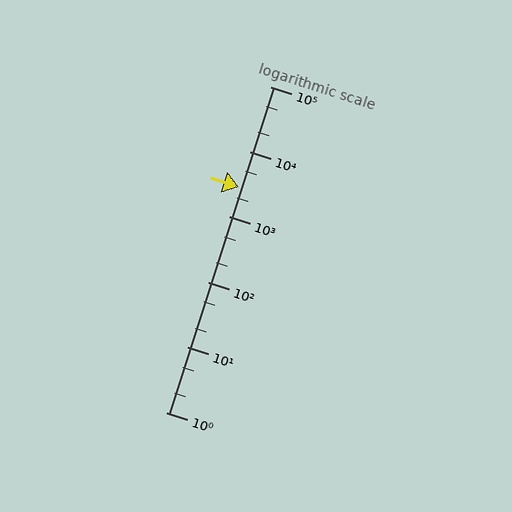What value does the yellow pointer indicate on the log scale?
The pointer indicates approximately 2900.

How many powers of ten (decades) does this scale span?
The scale spans 5 decades, from 1 to 100000.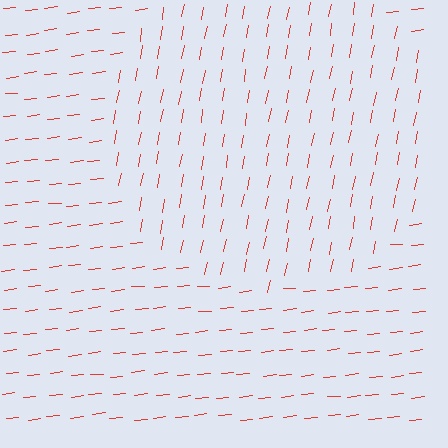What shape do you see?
I see a circle.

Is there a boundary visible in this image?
Yes, there is a texture boundary formed by a change in line orientation.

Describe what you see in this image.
The image is filled with small red line segments. A circle region in the image has lines oriented differently from the surrounding lines, creating a visible texture boundary.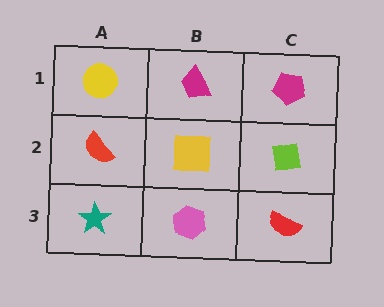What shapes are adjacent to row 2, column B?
A magenta trapezoid (row 1, column B), a pink hexagon (row 3, column B), a red semicircle (row 2, column A), a lime square (row 2, column C).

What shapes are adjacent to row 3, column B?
A yellow square (row 2, column B), a teal star (row 3, column A), a red semicircle (row 3, column C).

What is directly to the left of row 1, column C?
A magenta trapezoid.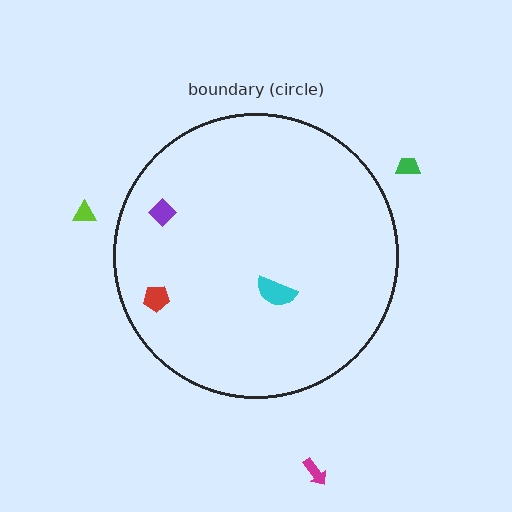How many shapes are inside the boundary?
3 inside, 3 outside.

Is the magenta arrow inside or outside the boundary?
Outside.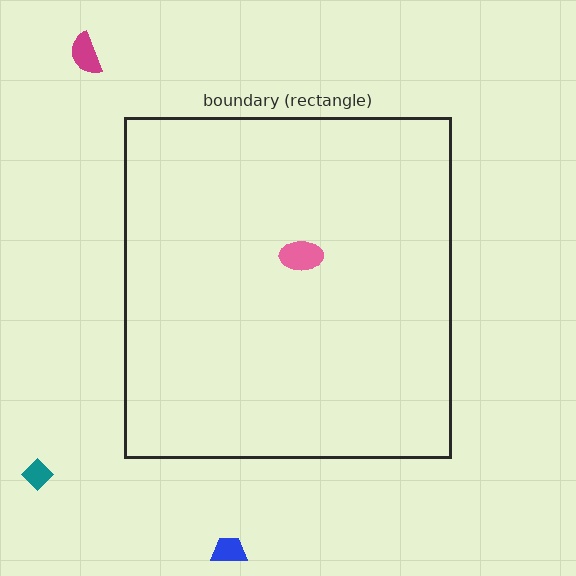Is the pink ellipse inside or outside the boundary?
Inside.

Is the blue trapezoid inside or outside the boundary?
Outside.